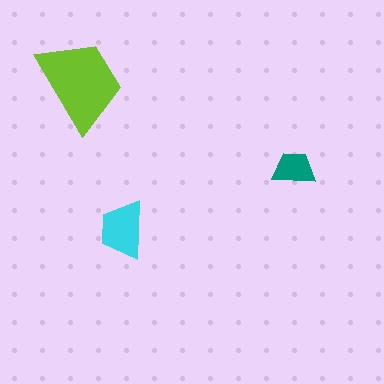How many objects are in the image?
There are 3 objects in the image.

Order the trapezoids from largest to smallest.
the lime one, the cyan one, the teal one.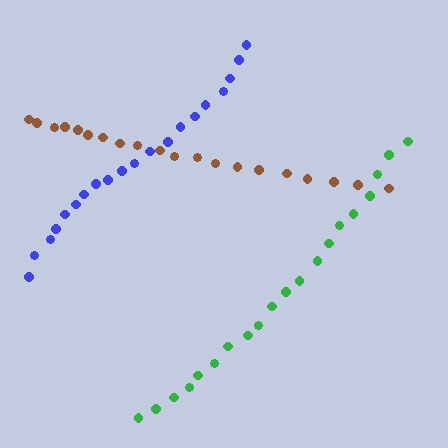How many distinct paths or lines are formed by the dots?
There are 3 distinct paths.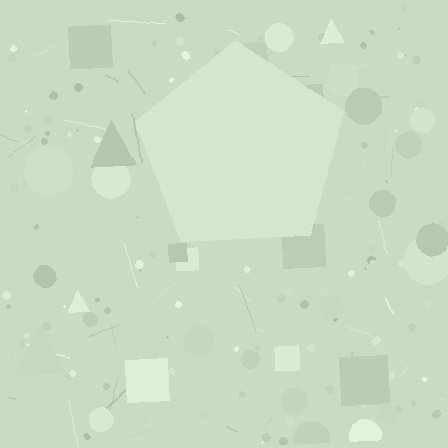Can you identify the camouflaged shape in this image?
The camouflaged shape is a pentagon.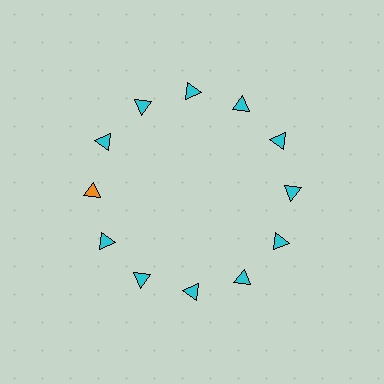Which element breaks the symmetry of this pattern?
The orange triangle at roughly the 9 o'clock position breaks the symmetry. All other shapes are cyan triangles.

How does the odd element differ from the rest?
It has a different color: orange instead of cyan.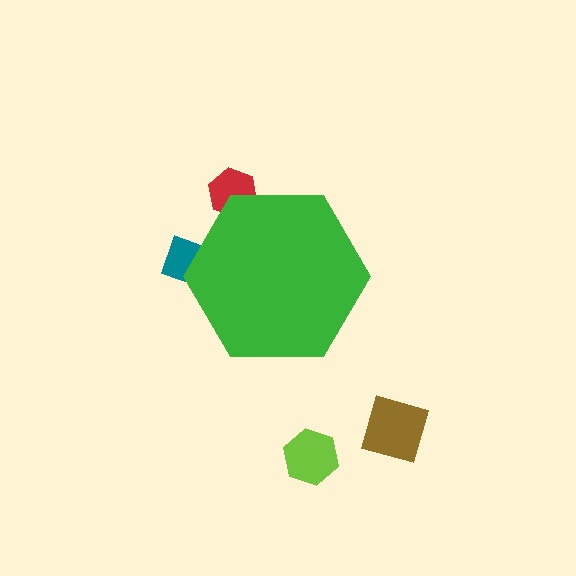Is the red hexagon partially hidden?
Yes, the red hexagon is partially hidden behind the green hexagon.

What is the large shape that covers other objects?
A green hexagon.